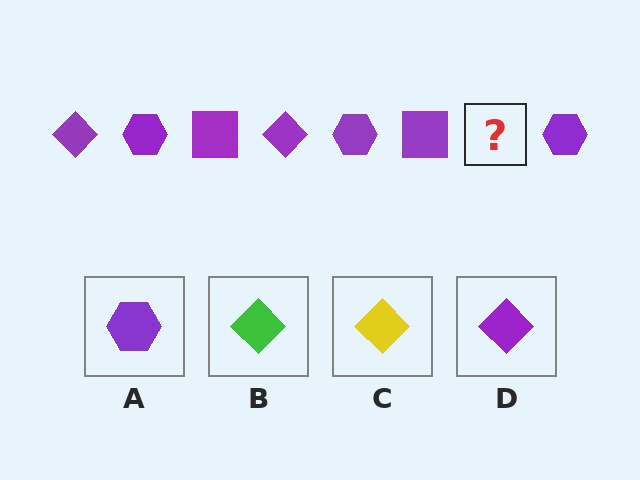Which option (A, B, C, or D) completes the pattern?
D.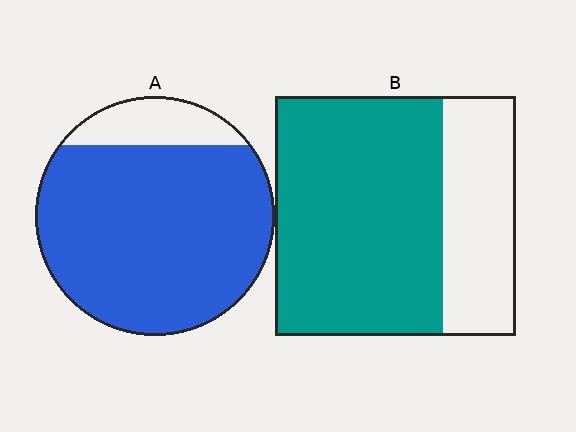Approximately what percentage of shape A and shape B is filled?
A is approximately 85% and B is approximately 70%.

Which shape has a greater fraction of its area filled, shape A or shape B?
Shape A.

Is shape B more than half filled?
Yes.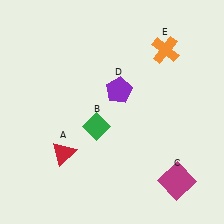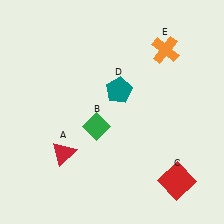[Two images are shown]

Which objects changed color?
C changed from magenta to red. D changed from purple to teal.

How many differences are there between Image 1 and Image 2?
There are 2 differences between the two images.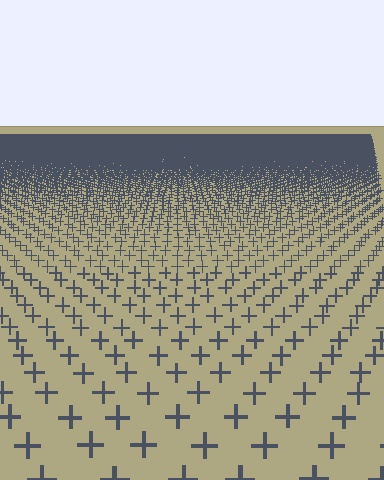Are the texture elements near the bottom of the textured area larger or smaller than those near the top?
Larger. Near the bottom, elements are closer to the viewer and appear at a bigger on-screen size.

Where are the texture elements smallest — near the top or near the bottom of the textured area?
Near the top.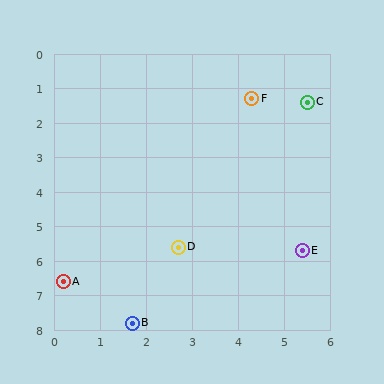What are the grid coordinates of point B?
Point B is at approximately (1.7, 7.8).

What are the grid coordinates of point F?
Point F is at approximately (4.3, 1.3).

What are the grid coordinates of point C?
Point C is at approximately (5.5, 1.4).